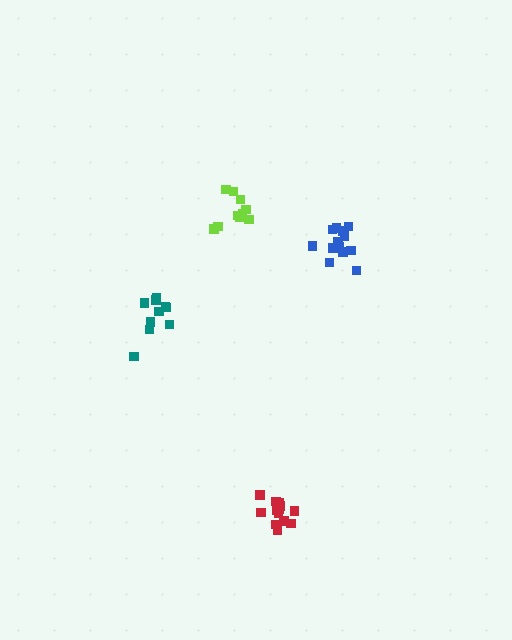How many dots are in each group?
Group 1: 14 dots, Group 2: 14 dots, Group 3: 10 dots, Group 4: 10 dots (48 total).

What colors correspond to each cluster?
The clusters are colored: red, blue, lime, teal.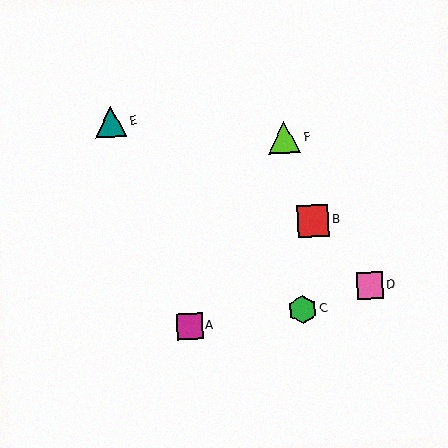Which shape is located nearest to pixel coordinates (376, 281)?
The pink square (labeled D) at (370, 286) is nearest to that location.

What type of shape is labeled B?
Shape B is a red square.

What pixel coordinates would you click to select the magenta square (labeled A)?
Click at (189, 326) to select the magenta square A.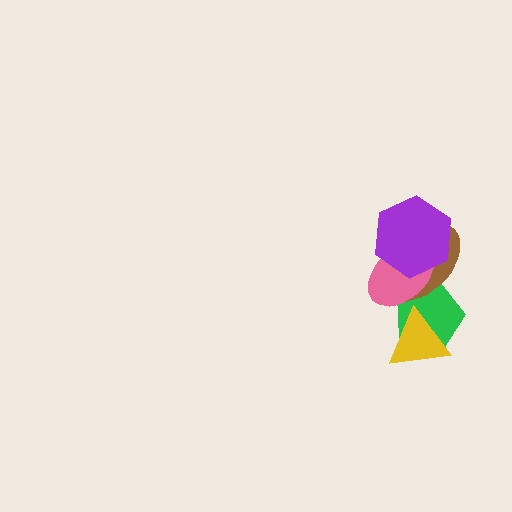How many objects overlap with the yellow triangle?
1 object overlaps with the yellow triangle.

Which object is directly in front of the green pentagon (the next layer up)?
The yellow triangle is directly in front of the green pentagon.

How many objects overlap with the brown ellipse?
3 objects overlap with the brown ellipse.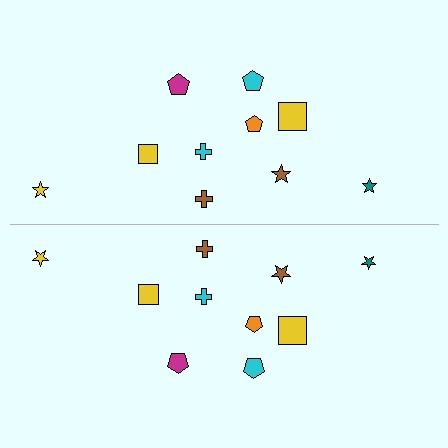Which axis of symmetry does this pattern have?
The pattern has a horizontal axis of symmetry running through the center of the image.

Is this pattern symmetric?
Yes, this pattern has bilateral (reflection) symmetry.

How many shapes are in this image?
There are 20 shapes in this image.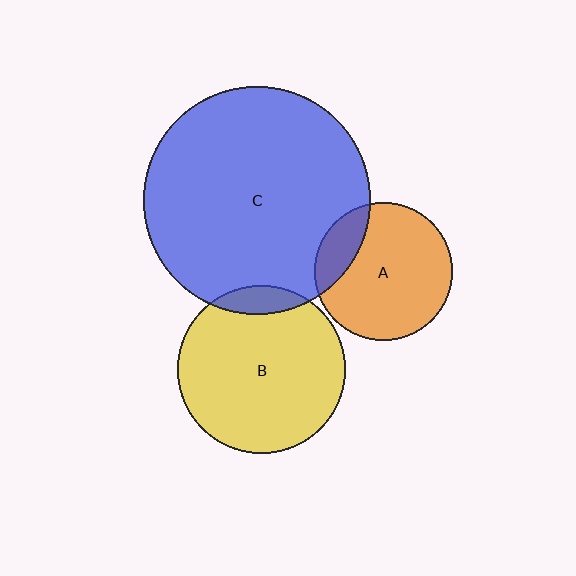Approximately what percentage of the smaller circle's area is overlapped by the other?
Approximately 10%.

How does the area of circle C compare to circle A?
Approximately 2.7 times.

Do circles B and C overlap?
Yes.